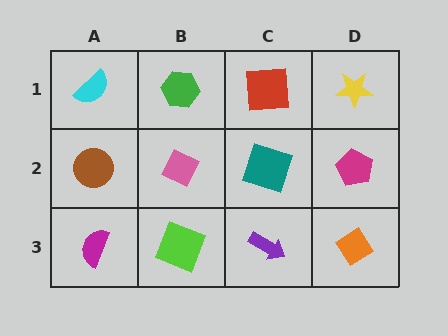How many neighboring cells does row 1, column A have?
2.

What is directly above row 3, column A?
A brown circle.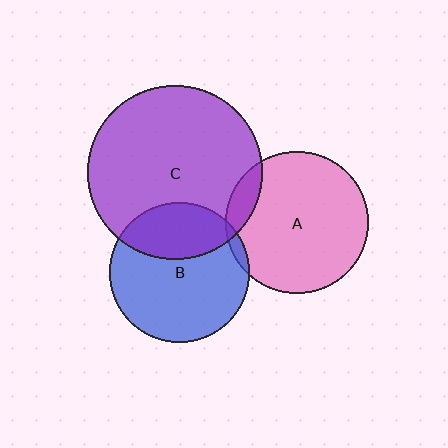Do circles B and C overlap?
Yes.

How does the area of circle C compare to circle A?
Approximately 1.5 times.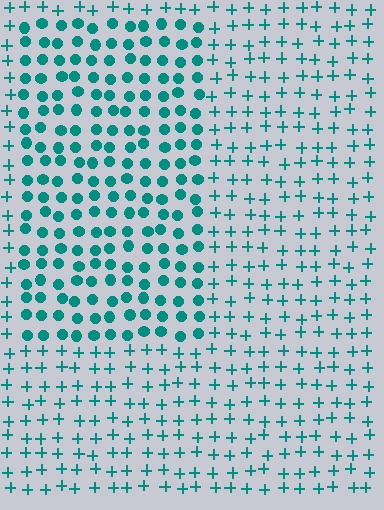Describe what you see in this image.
The image is filled with small teal elements arranged in a uniform grid. A rectangle-shaped region contains circles, while the surrounding area contains plus signs. The boundary is defined purely by the change in element shape.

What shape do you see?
I see a rectangle.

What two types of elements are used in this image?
The image uses circles inside the rectangle region and plus signs outside it.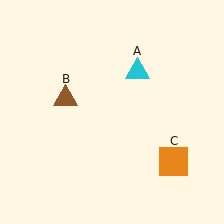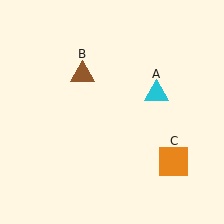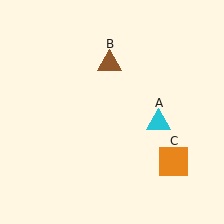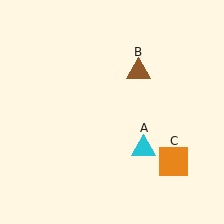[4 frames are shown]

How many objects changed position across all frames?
2 objects changed position: cyan triangle (object A), brown triangle (object B).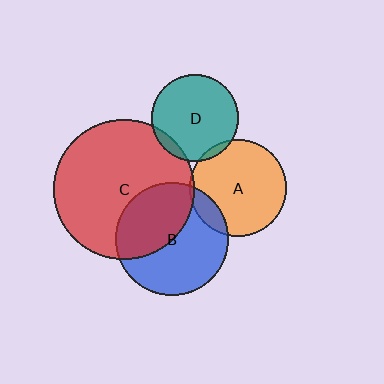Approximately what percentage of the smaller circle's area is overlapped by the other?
Approximately 15%.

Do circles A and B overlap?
Yes.